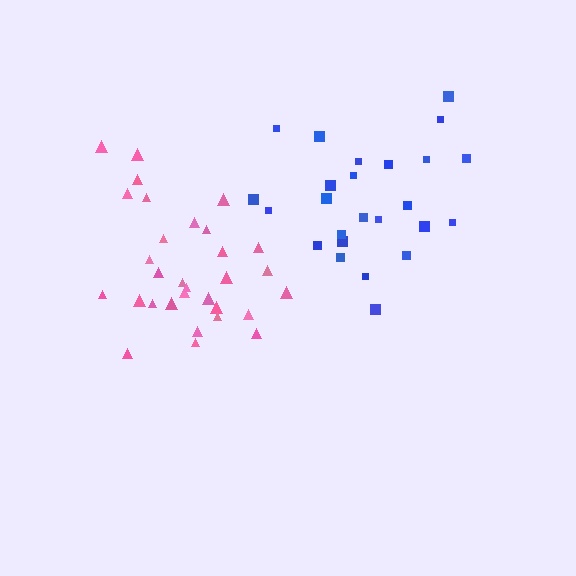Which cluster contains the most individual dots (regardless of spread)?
Pink (31).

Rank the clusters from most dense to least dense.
pink, blue.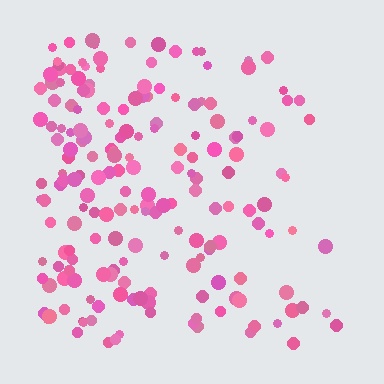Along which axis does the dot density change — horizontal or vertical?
Horizontal.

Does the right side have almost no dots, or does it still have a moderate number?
Still a moderate number, just noticeably fewer than the left.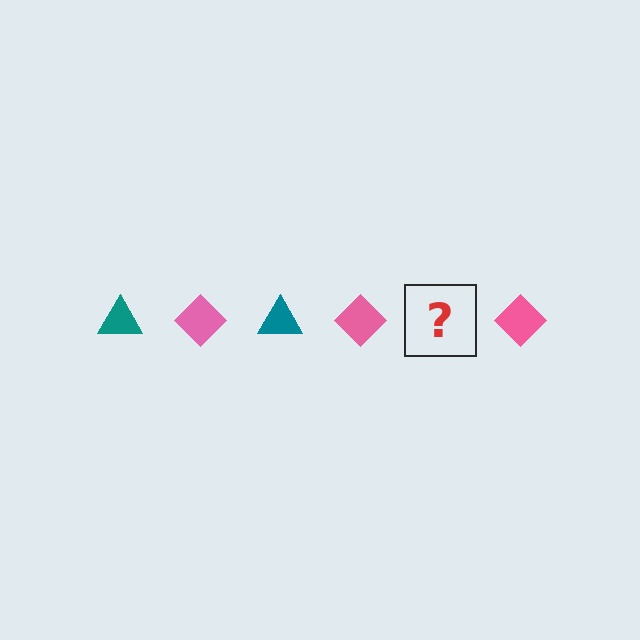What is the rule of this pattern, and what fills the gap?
The rule is that the pattern alternates between teal triangle and pink diamond. The gap should be filled with a teal triangle.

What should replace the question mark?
The question mark should be replaced with a teal triangle.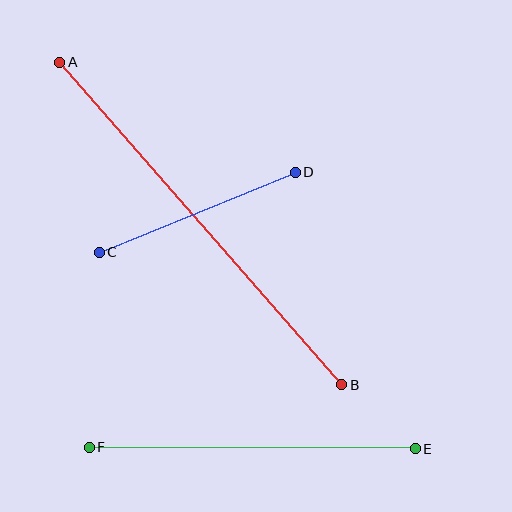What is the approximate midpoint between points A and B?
The midpoint is at approximately (201, 223) pixels.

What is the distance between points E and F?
The distance is approximately 326 pixels.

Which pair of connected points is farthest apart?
Points A and B are farthest apart.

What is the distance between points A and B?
The distance is approximately 429 pixels.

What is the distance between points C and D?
The distance is approximately 211 pixels.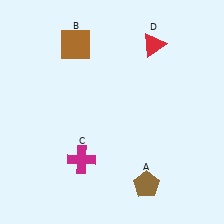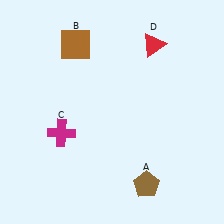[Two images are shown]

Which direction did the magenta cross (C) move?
The magenta cross (C) moved up.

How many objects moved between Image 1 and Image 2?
1 object moved between the two images.